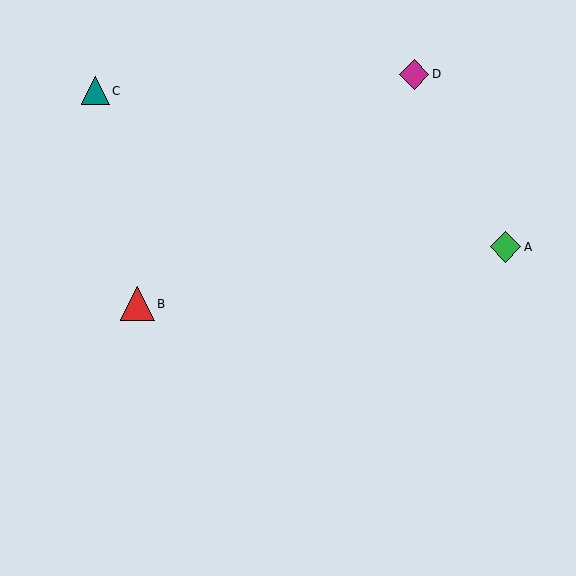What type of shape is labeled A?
Shape A is a green diamond.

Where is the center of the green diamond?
The center of the green diamond is at (505, 247).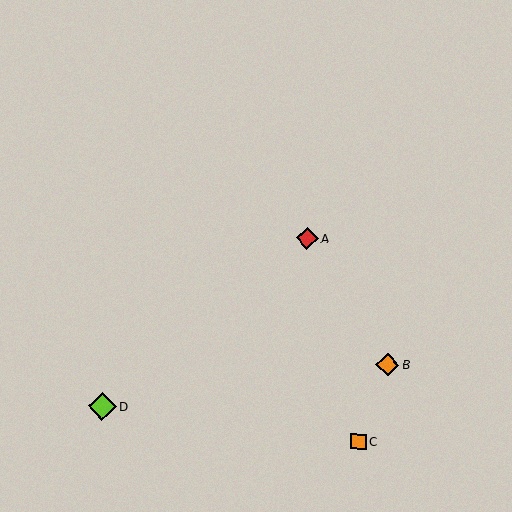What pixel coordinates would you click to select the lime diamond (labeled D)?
Click at (102, 406) to select the lime diamond D.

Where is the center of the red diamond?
The center of the red diamond is at (307, 238).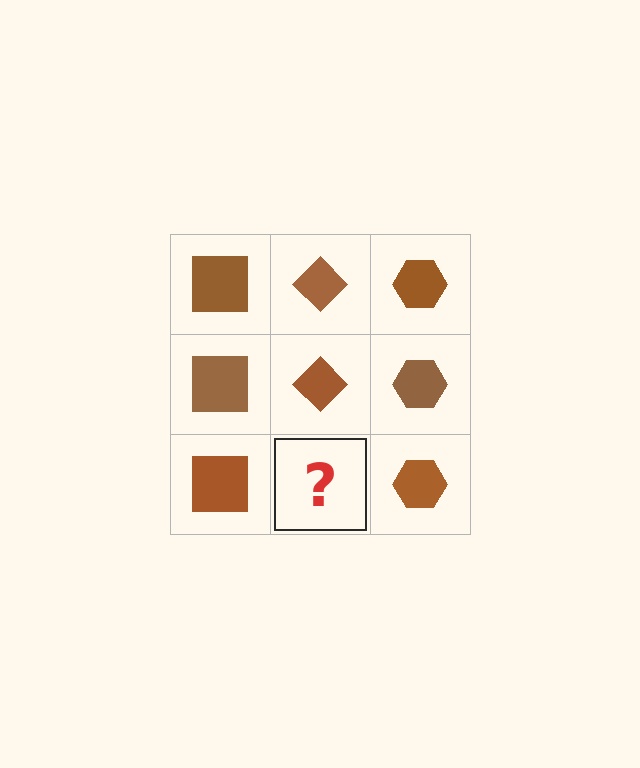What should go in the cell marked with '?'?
The missing cell should contain a brown diamond.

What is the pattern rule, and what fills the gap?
The rule is that each column has a consistent shape. The gap should be filled with a brown diamond.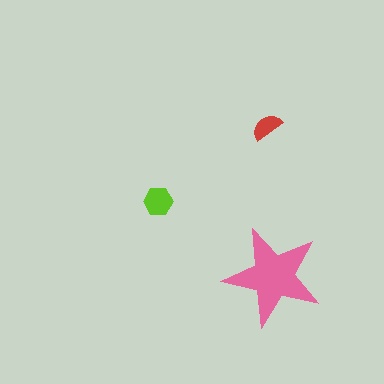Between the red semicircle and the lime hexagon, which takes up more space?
The lime hexagon.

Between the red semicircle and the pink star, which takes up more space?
The pink star.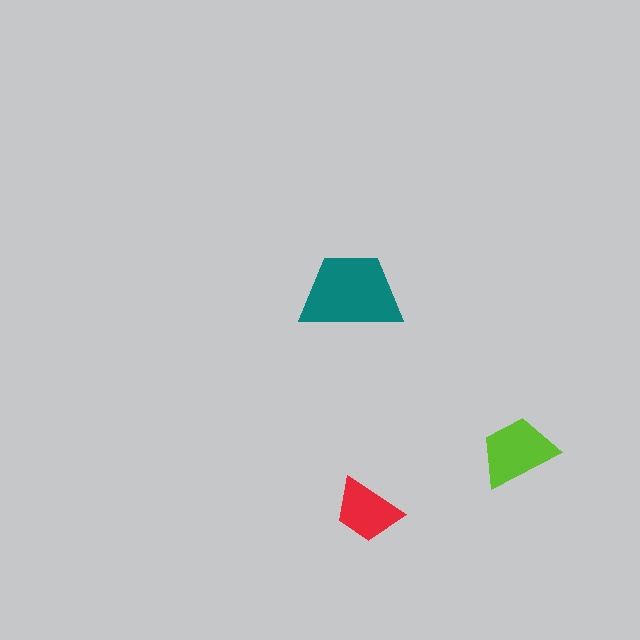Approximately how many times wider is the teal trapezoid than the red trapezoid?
About 1.5 times wider.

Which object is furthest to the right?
The lime trapezoid is rightmost.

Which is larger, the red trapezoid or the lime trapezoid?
The lime one.